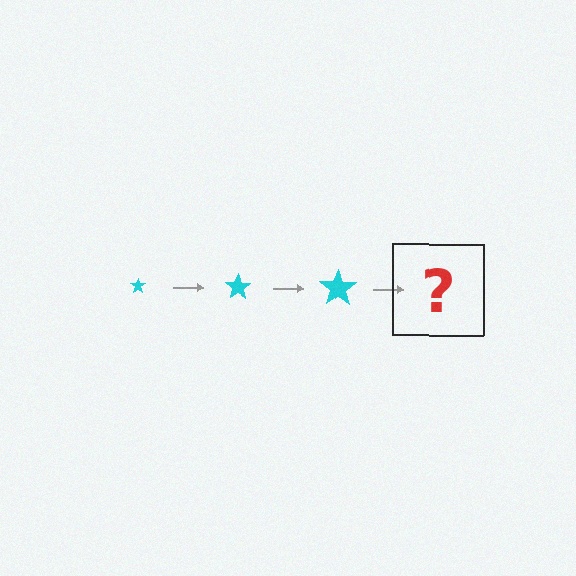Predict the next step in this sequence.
The next step is a cyan star, larger than the previous one.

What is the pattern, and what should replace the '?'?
The pattern is that the star gets progressively larger each step. The '?' should be a cyan star, larger than the previous one.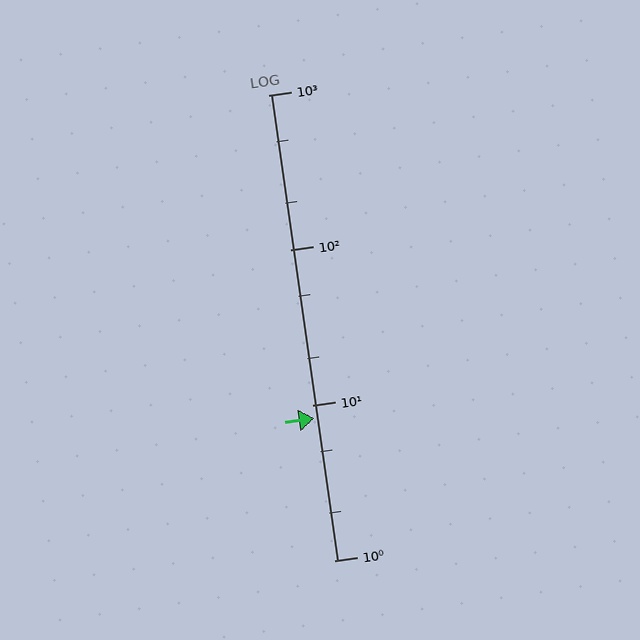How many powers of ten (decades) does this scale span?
The scale spans 3 decades, from 1 to 1000.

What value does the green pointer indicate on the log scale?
The pointer indicates approximately 8.3.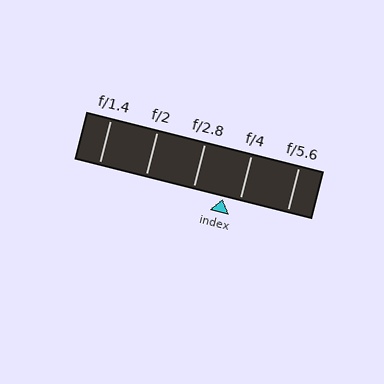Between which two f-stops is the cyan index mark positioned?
The index mark is between f/2.8 and f/4.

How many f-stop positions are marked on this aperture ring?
There are 5 f-stop positions marked.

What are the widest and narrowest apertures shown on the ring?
The widest aperture shown is f/1.4 and the narrowest is f/5.6.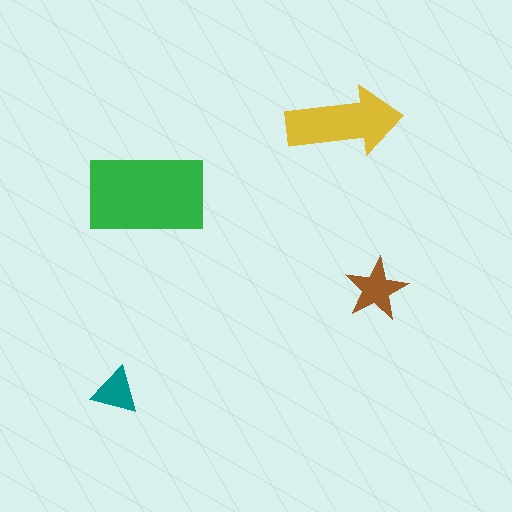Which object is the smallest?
The teal triangle.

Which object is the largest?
The green rectangle.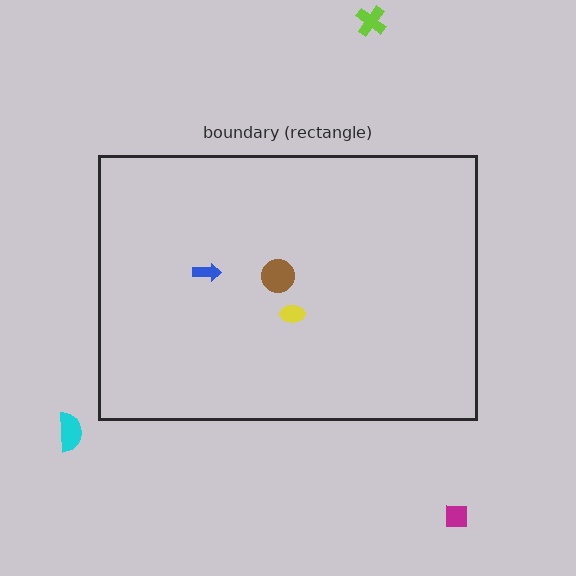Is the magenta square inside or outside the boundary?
Outside.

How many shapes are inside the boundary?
3 inside, 3 outside.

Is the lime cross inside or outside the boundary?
Outside.